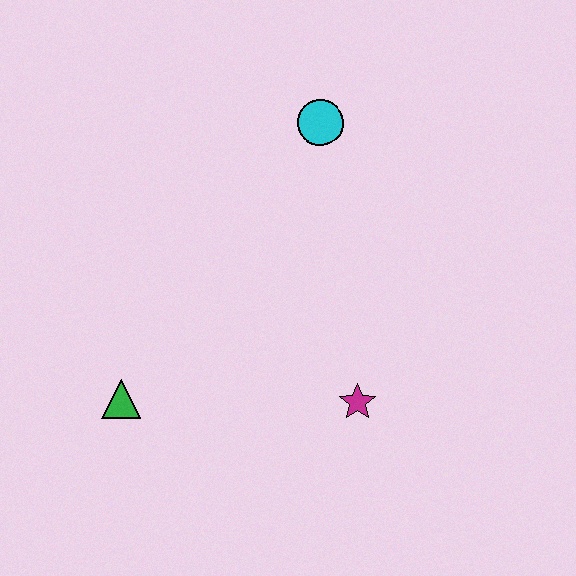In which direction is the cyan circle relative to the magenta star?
The cyan circle is above the magenta star.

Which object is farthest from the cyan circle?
The green triangle is farthest from the cyan circle.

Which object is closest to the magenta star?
The green triangle is closest to the magenta star.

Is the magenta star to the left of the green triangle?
No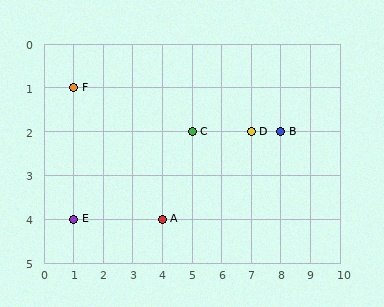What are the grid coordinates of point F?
Point F is at grid coordinates (1, 1).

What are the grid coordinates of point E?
Point E is at grid coordinates (1, 4).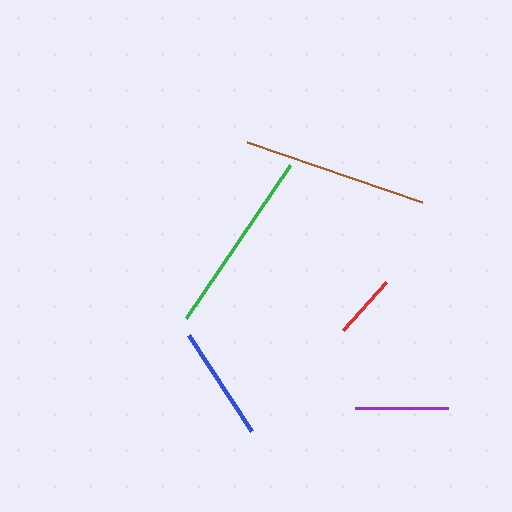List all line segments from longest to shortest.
From longest to shortest: brown, green, blue, purple, red.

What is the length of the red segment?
The red segment is approximately 65 pixels long.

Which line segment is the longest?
The brown line is the longest at approximately 186 pixels.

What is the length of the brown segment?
The brown segment is approximately 186 pixels long.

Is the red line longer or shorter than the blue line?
The blue line is longer than the red line.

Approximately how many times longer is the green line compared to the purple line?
The green line is approximately 2.0 times the length of the purple line.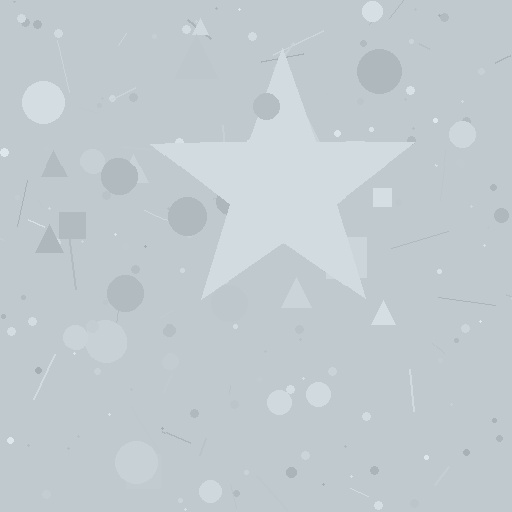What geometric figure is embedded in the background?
A star is embedded in the background.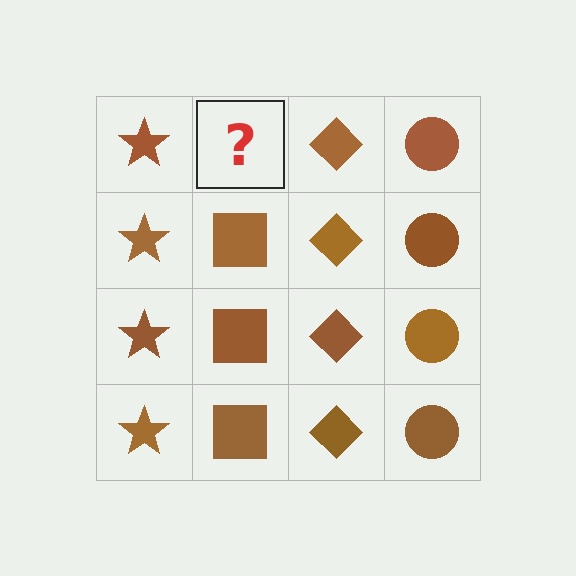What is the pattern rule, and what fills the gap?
The rule is that each column has a consistent shape. The gap should be filled with a brown square.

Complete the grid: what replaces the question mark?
The question mark should be replaced with a brown square.